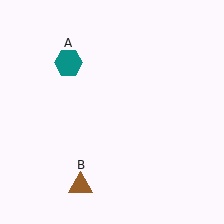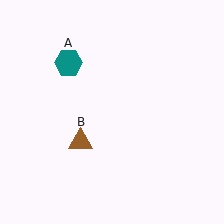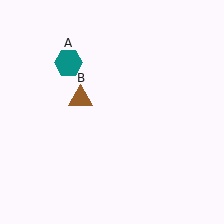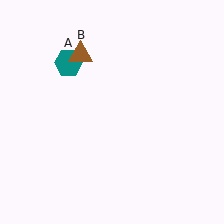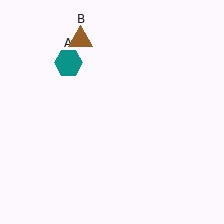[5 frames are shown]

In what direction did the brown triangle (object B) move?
The brown triangle (object B) moved up.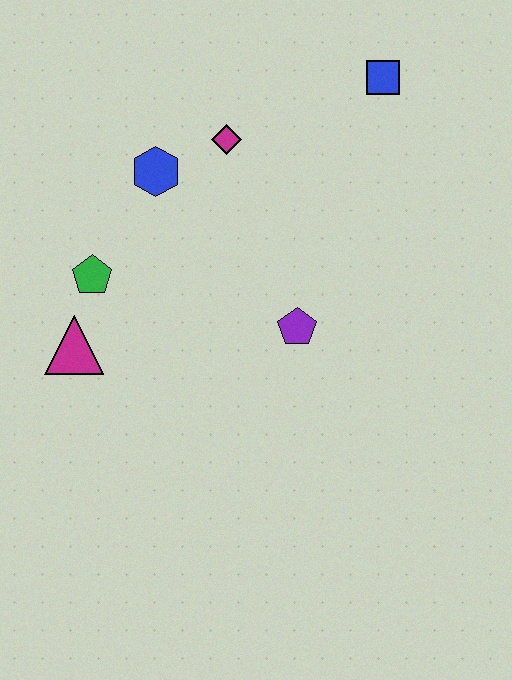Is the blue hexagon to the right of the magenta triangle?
Yes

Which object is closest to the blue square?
The magenta diamond is closest to the blue square.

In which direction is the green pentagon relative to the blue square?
The green pentagon is to the left of the blue square.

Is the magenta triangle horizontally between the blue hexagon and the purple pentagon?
No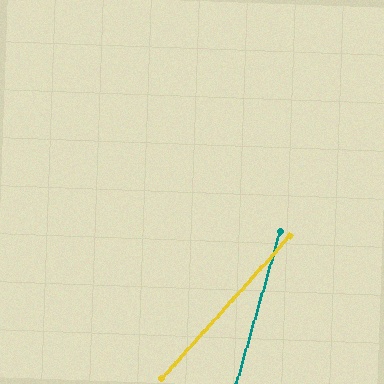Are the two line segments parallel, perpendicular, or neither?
Neither parallel nor perpendicular — they differ by about 26°.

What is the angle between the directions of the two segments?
Approximately 26 degrees.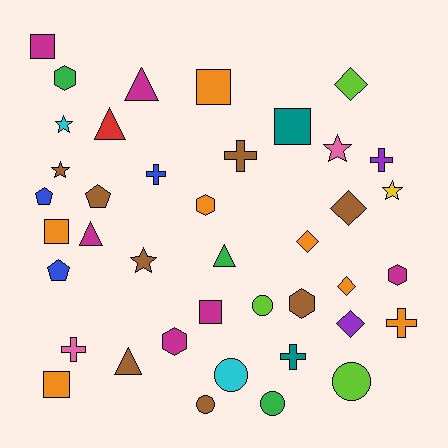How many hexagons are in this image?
There are 5 hexagons.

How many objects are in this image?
There are 40 objects.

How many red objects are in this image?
There is 1 red object.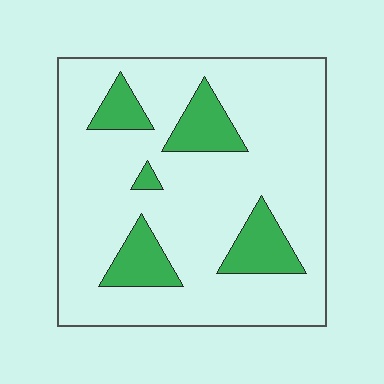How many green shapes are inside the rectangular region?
5.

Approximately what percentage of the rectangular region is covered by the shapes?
Approximately 20%.